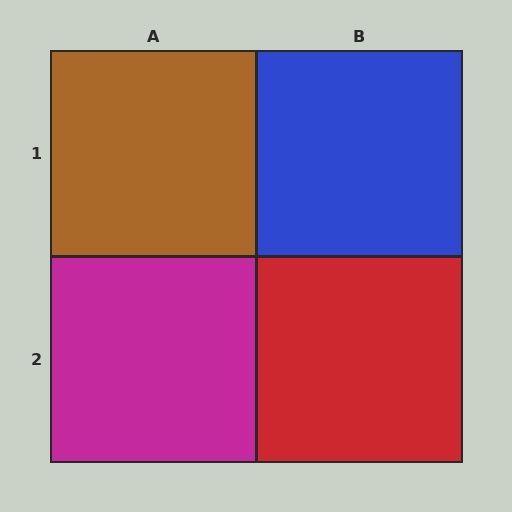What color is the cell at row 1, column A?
Brown.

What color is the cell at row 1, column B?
Blue.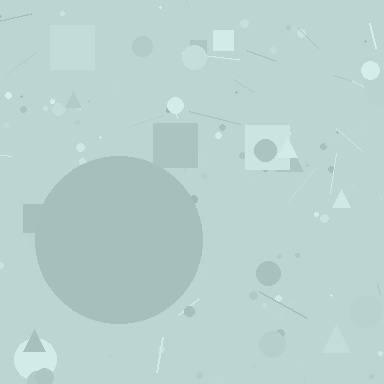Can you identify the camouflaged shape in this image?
The camouflaged shape is a circle.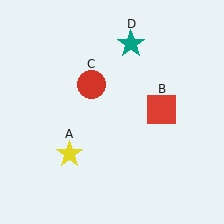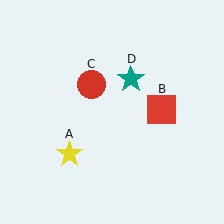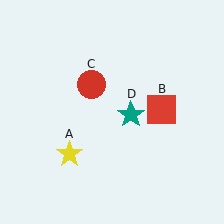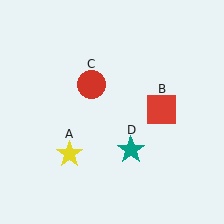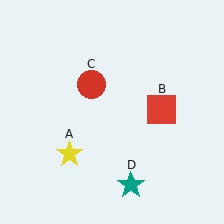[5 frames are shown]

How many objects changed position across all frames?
1 object changed position: teal star (object D).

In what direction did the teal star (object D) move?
The teal star (object D) moved down.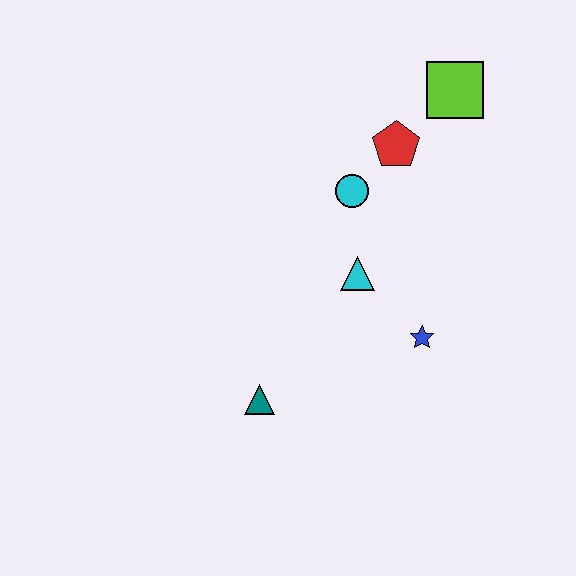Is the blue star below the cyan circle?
Yes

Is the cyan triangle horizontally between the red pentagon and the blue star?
No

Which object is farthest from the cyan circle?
The teal triangle is farthest from the cyan circle.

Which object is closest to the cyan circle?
The red pentagon is closest to the cyan circle.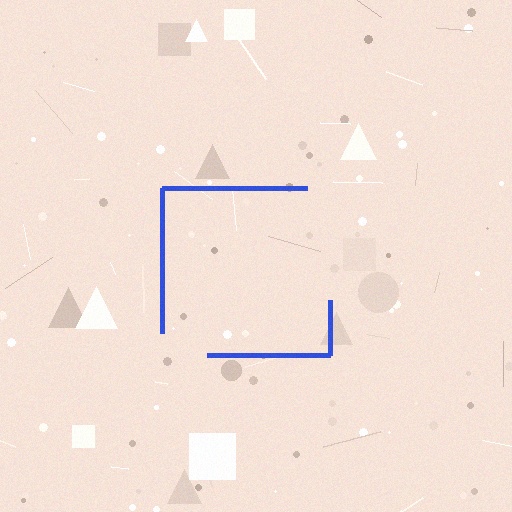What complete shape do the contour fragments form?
The contour fragments form a square.